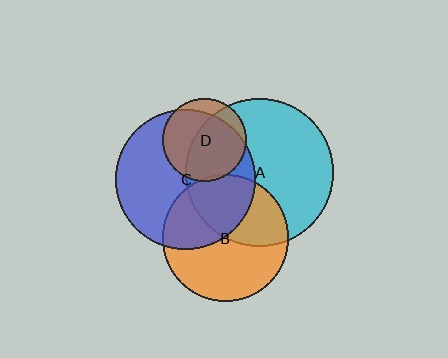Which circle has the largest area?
Circle A (cyan).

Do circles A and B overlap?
Yes.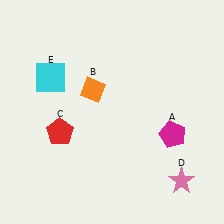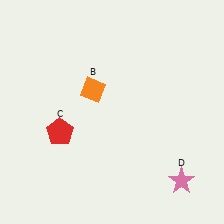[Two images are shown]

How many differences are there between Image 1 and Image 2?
There are 2 differences between the two images.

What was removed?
The cyan square (E), the magenta pentagon (A) were removed in Image 2.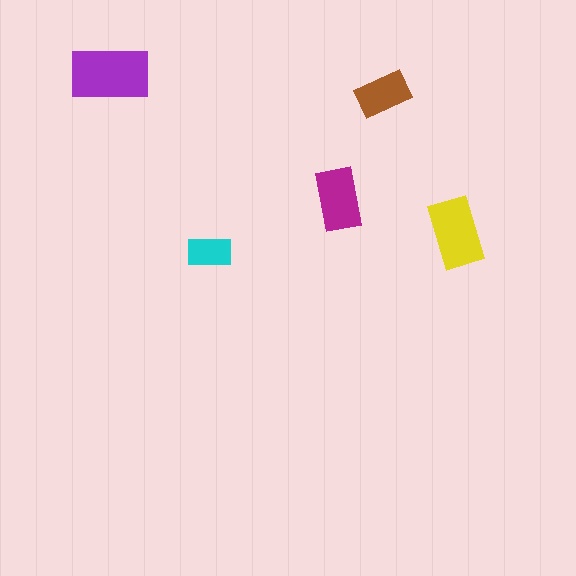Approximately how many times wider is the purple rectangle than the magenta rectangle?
About 1.5 times wider.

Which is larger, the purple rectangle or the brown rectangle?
The purple one.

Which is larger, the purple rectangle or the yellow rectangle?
The purple one.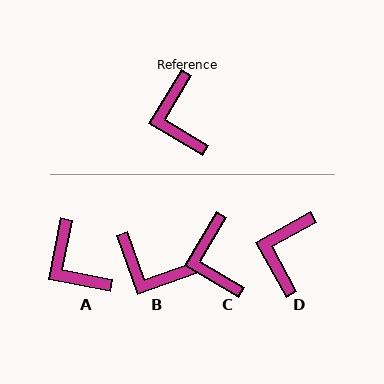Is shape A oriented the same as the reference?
No, it is off by about 20 degrees.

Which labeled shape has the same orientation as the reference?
C.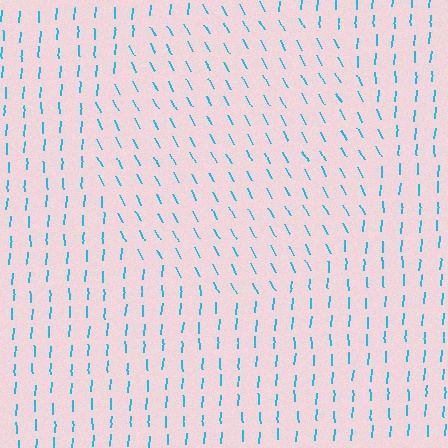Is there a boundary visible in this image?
Yes, there is a texture boundary formed by a change in line orientation.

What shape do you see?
I see a circle.